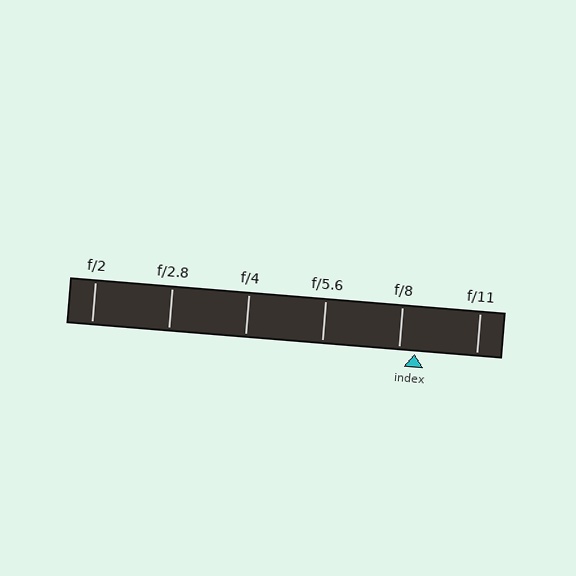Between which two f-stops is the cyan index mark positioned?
The index mark is between f/8 and f/11.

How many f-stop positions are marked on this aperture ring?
There are 6 f-stop positions marked.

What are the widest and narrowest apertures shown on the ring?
The widest aperture shown is f/2 and the narrowest is f/11.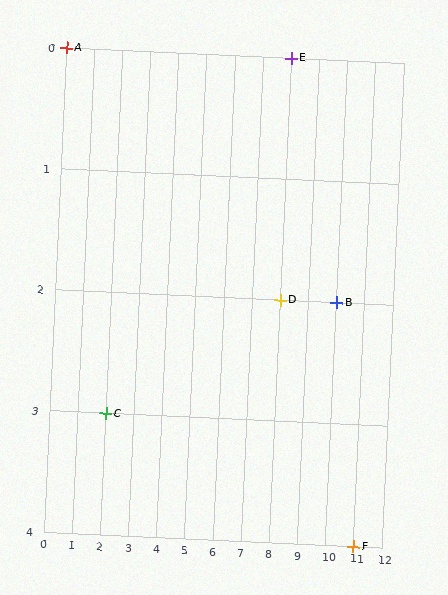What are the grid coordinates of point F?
Point F is at grid coordinates (11, 4).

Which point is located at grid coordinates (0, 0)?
Point A is at (0, 0).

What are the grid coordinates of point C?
Point C is at grid coordinates (2, 3).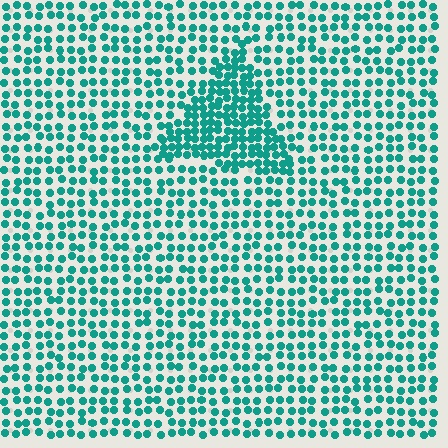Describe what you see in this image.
The image contains small teal elements arranged at two different densities. A triangle-shaped region is visible where the elements are more densely packed than the surrounding area.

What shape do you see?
I see a triangle.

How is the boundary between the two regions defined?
The boundary is defined by a change in element density (approximately 1.9x ratio). All elements are the same color, size, and shape.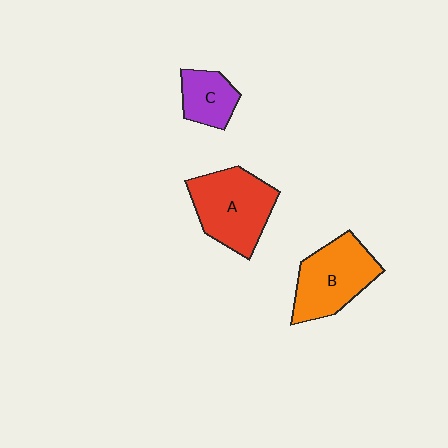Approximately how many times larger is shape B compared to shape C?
Approximately 1.9 times.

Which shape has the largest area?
Shape A (red).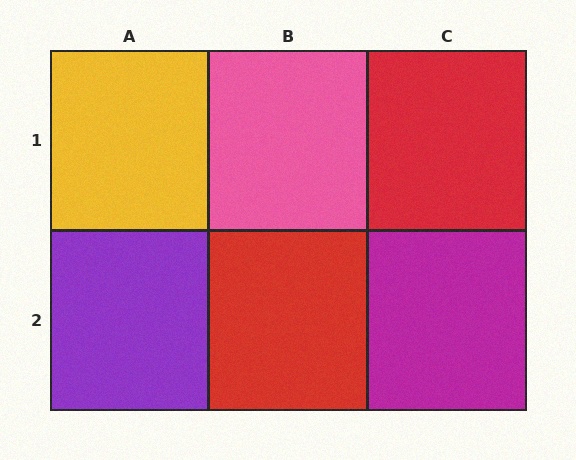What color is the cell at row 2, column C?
Magenta.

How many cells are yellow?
1 cell is yellow.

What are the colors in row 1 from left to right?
Yellow, pink, red.